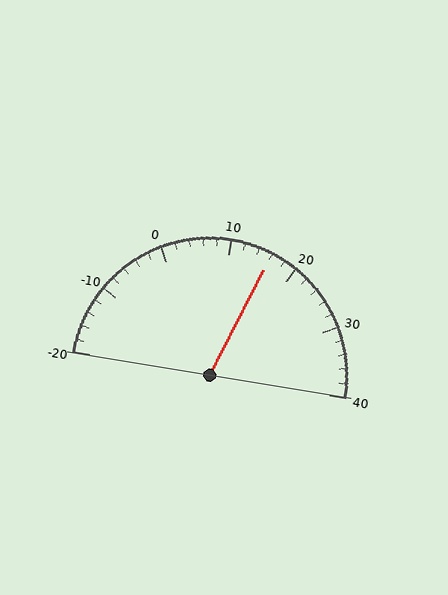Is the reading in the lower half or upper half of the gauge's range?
The reading is in the upper half of the range (-20 to 40).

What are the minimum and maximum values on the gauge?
The gauge ranges from -20 to 40.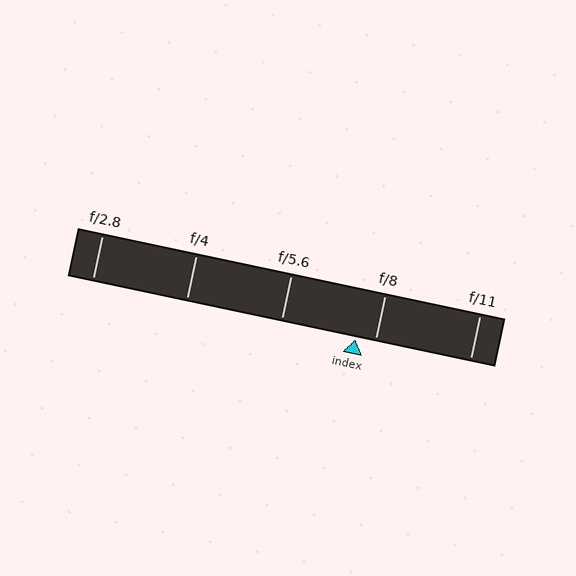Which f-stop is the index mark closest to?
The index mark is closest to f/8.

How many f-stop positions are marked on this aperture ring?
There are 5 f-stop positions marked.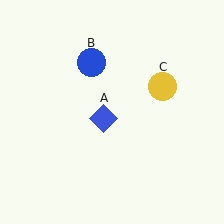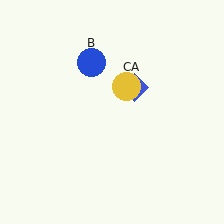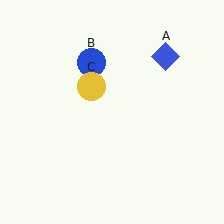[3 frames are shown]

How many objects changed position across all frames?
2 objects changed position: blue diamond (object A), yellow circle (object C).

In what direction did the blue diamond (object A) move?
The blue diamond (object A) moved up and to the right.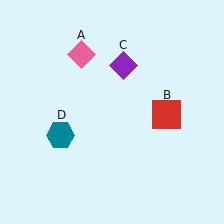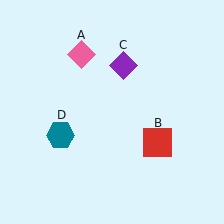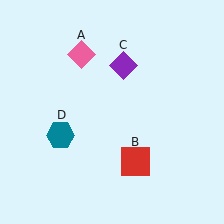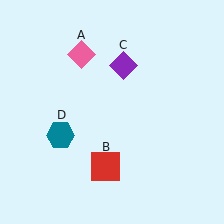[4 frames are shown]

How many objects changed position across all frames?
1 object changed position: red square (object B).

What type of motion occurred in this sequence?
The red square (object B) rotated clockwise around the center of the scene.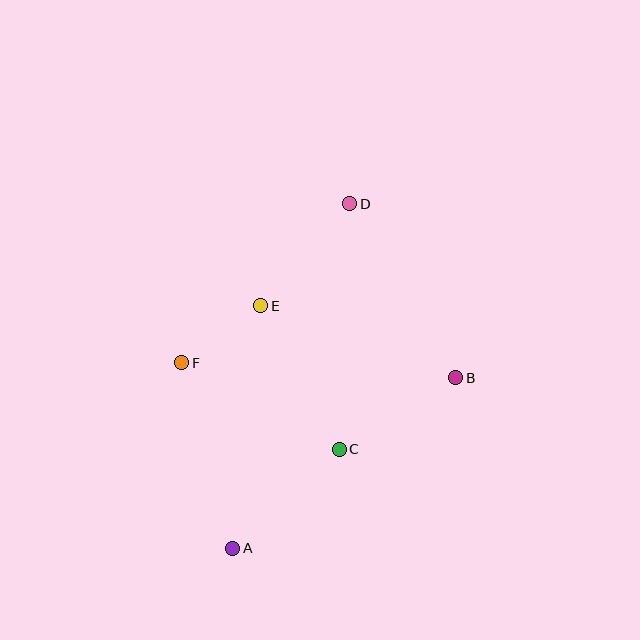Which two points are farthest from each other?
Points A and D are farthest from each other.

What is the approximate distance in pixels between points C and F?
The distance between C and F is approximately 179 pixels.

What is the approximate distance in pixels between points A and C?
The distance between A and C is approximately 146 pixels.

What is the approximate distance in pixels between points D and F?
The distance between D and F is approximately 231 pixels.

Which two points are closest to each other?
Points E and F are closest to each other.